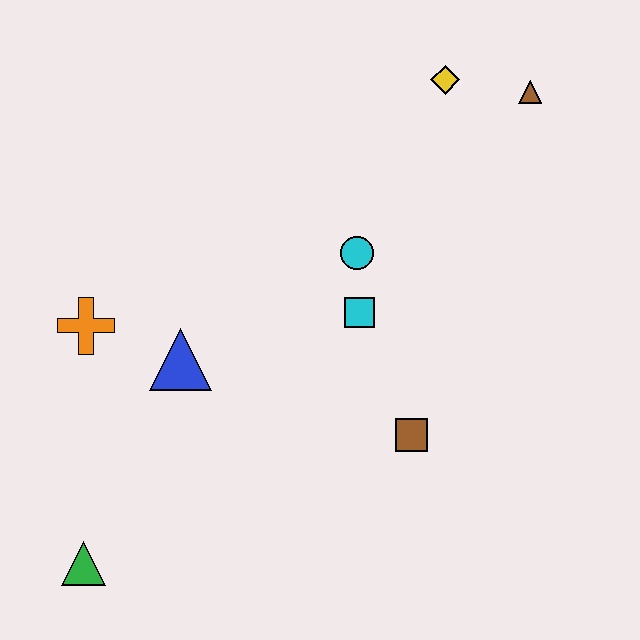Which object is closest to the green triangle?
The blue triangle is closest to the green triangle.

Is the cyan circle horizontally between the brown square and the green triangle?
Yes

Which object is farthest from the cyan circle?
The green triangle is farthest from the cyan circle.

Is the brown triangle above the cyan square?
Yes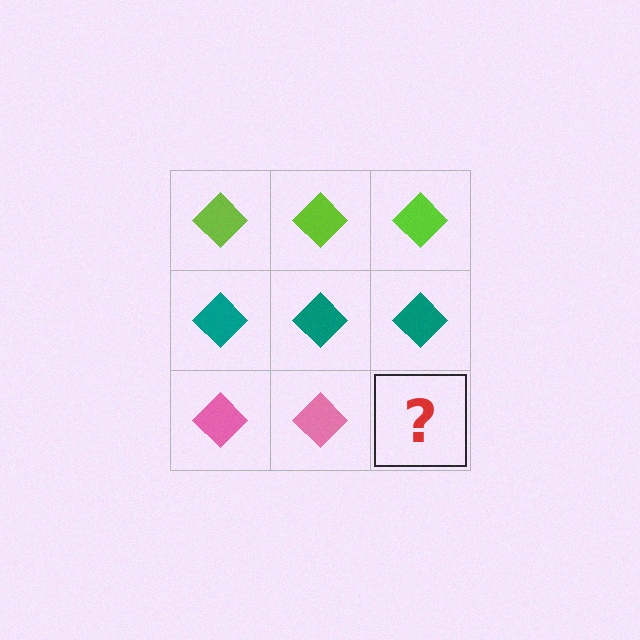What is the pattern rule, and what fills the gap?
The rule is that each row has a consistent color. The gap should be filled with a pink diamond.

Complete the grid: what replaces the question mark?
The question mark should be replaced with a pink diamond.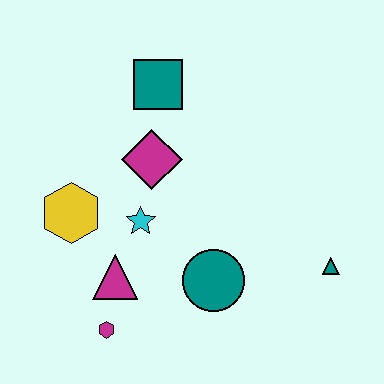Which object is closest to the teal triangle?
The teal circle is closest to the teal triangle.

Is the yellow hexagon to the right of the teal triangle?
No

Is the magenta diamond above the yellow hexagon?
Yes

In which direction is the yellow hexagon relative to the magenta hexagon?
The yellow hexagon is above the magenta hexagon.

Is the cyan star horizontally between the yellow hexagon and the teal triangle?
Yes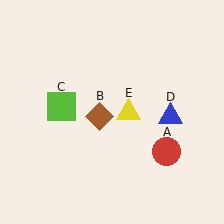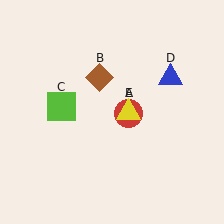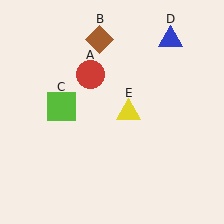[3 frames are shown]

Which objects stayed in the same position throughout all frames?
Lime square (object C) and yellow triangle (object E) remained stationary.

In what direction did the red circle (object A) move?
The red circle (object A) moved up and to the left.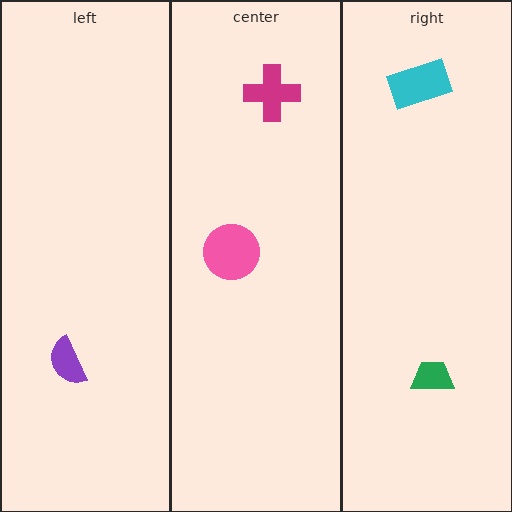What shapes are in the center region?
The pink circle, the magenta cross.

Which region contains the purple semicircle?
The left region.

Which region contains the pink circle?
The center region.